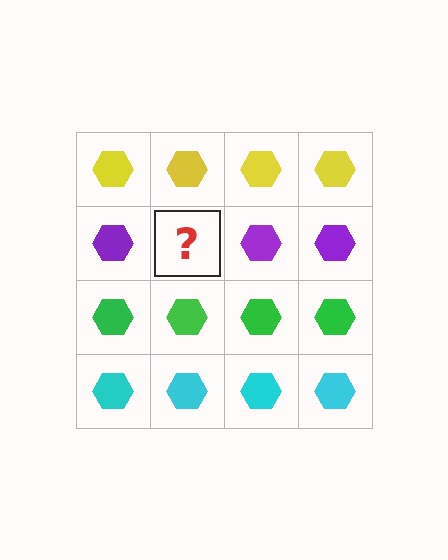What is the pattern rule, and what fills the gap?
The rule is that each row has a consistent color. The gap should be filled with a purple hexagon.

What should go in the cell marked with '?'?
The missing cell should contain a purple hexagon.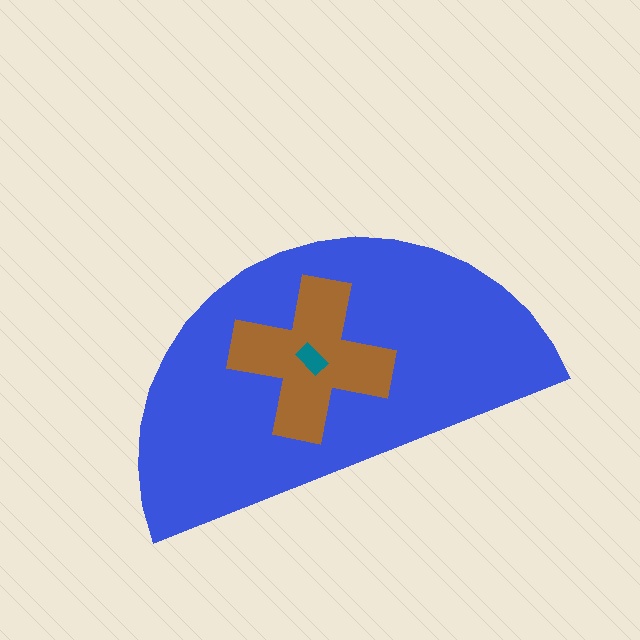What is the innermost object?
The teal rectangle.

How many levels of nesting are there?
3.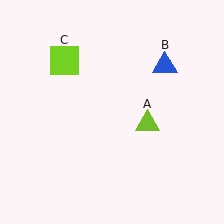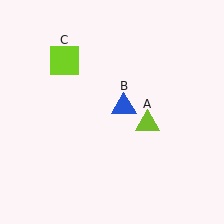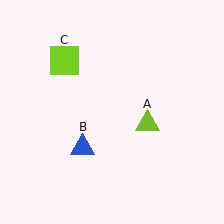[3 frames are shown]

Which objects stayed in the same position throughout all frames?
Lime triangle (object A) and lime square (object C) remained stationary.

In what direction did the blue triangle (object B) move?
The blue triangle (object B) moved down and to the left.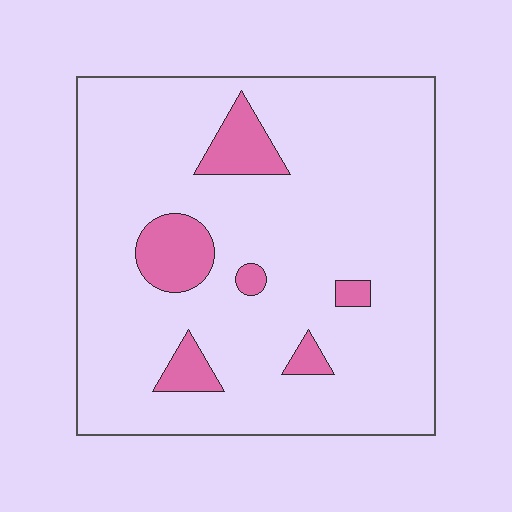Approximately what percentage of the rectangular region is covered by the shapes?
Approximately 10%.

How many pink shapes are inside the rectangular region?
6.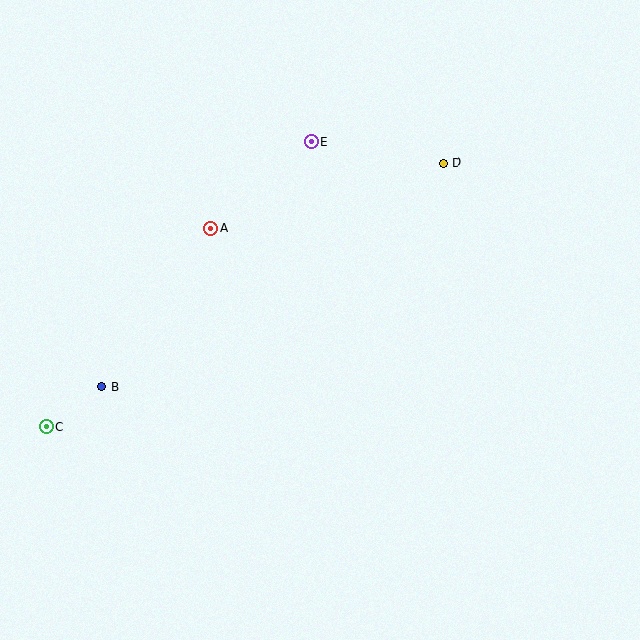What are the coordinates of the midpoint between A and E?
The midpoint between A and E is at (261, 185).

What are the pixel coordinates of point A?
Point A is at (211, 228).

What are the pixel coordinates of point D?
Point D is at (443, 163).